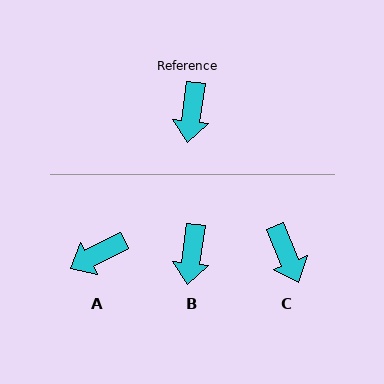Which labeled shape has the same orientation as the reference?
B.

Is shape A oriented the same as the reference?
No, it is off by about 55 degrees.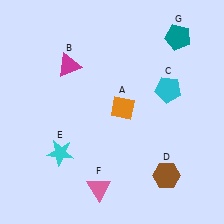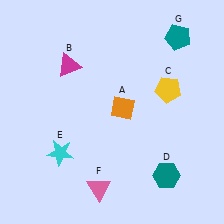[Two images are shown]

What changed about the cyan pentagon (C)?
In Image 1, C is cyan. In Image 2, it changed to yellow.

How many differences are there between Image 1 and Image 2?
There are 2 differences between the two images.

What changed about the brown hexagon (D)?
In Image 1, D is brown. In Image 2, it changed to teal.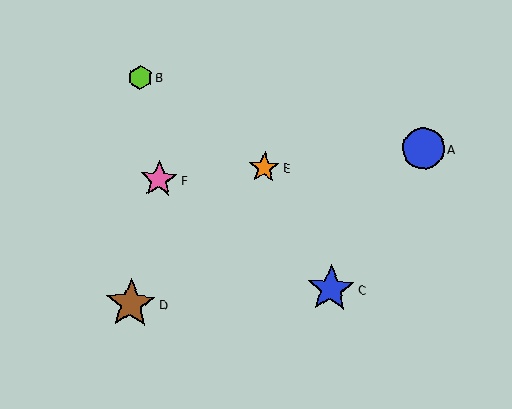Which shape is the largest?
The brown star (labeled D) is the largest.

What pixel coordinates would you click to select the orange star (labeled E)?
Click at (264, 167) to select the orange star E.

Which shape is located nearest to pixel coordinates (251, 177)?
The orange star (labeled E) at (264, 167) is nearest to that location.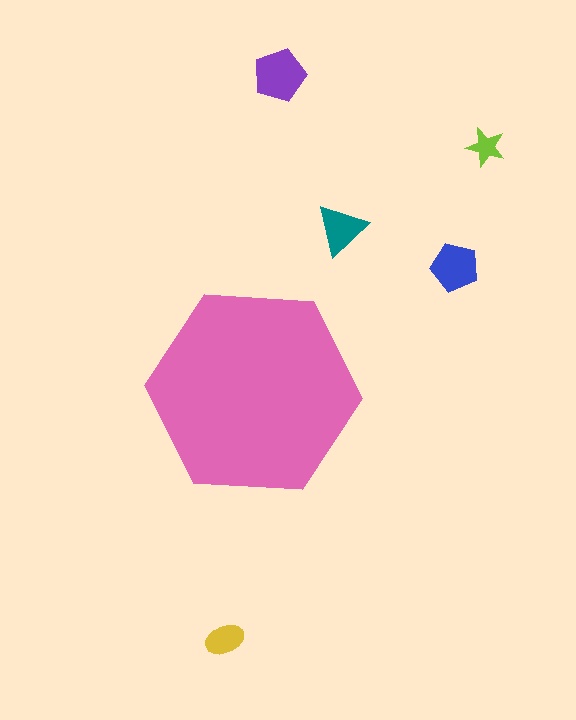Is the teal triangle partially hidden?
No, the teal triangle is fully visible.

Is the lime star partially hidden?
No, the lime star is fully visible.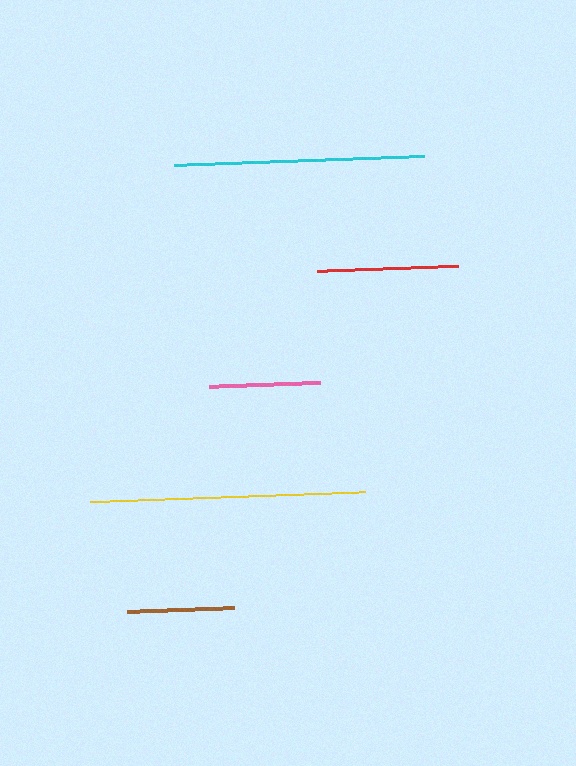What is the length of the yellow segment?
The yellow segment is approximately 275 pixels long.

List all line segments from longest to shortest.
From longest to shortest: yellow, cyan, red, pink, brown.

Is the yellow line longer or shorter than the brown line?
The yellow line is longer than the brown line.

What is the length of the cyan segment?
The cyan segment is approximately 250 pixels long.